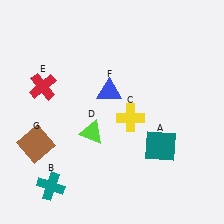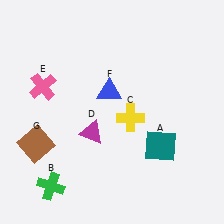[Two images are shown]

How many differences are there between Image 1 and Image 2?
There are 3 differences between the two images.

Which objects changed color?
B changed from teal to green. D changed from lime to magenta. E changed from red to pink.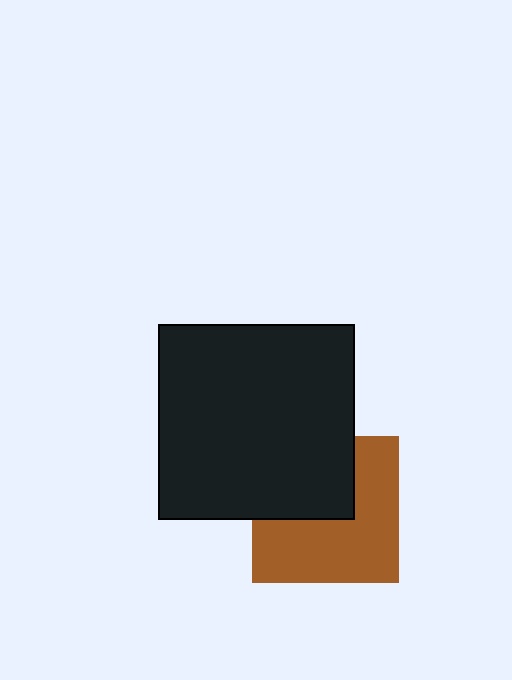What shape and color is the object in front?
The object in front is a black square.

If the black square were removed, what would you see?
You would see the complete brown square.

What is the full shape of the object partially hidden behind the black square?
The partially hidden object is a brown square.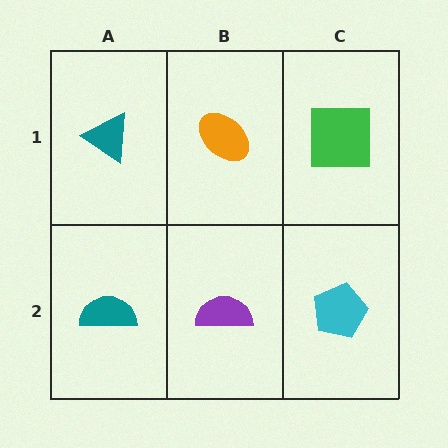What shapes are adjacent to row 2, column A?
A teal triangle (row 1, column A), a purple semicircle (row 2, column B).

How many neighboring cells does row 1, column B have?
3.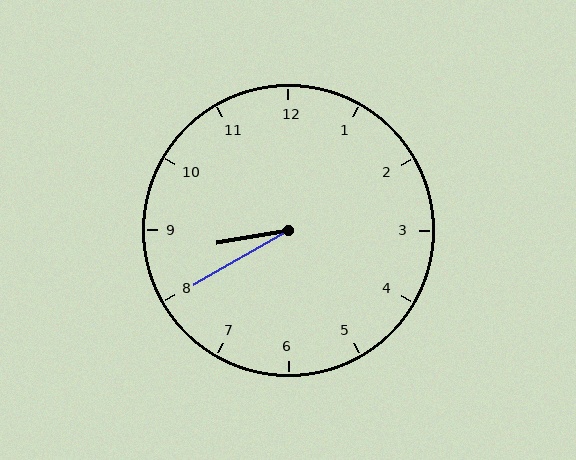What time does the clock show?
8:40.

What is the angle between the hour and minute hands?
Approximately 20 degrees.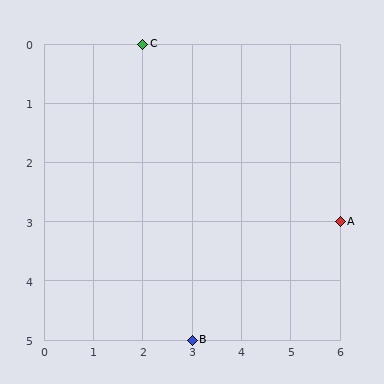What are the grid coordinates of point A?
Point A is at grid coordinates (6, 3).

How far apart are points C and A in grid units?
Points C and A are 4 columns and 3 rows apart (about 5.0 grid units diagonally).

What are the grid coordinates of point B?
Point B is at grid coordinates (3, 5).